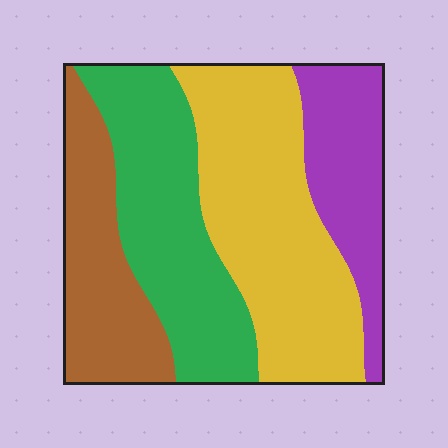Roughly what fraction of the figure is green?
Green takes up about one quarter (1/4) of the figure.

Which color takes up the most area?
Yellow, at roughly 35%.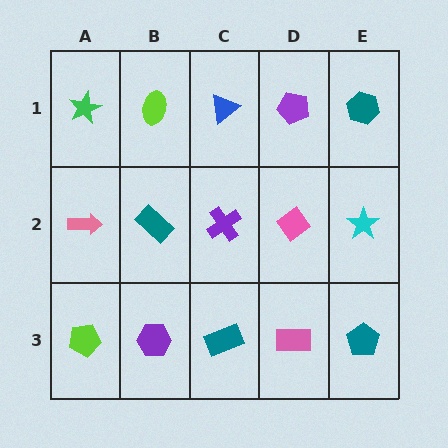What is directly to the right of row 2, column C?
A pink diamond.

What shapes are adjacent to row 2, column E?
A teal hexagon (row 1, column E), a teal pentagon (row 3, column E), a pink diamond (row 2, column D).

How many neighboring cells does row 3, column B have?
3.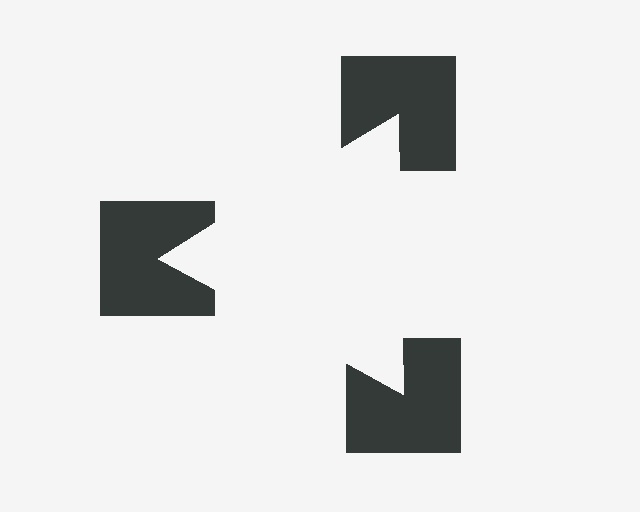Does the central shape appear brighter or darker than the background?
It typically appears slightly brighter than the background, even though no actual brightness change is drawn.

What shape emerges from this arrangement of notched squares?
An illusory triangle — its edges are inferred from the aligned wedge cuts in the notched squares, not physically drawn.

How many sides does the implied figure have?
3 sides.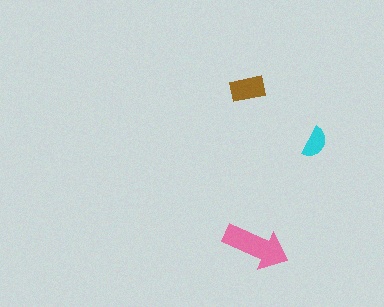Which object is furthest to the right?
The cyan semicircle is rightmost.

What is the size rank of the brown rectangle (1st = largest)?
2nd.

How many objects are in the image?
There are 3 objects in the image.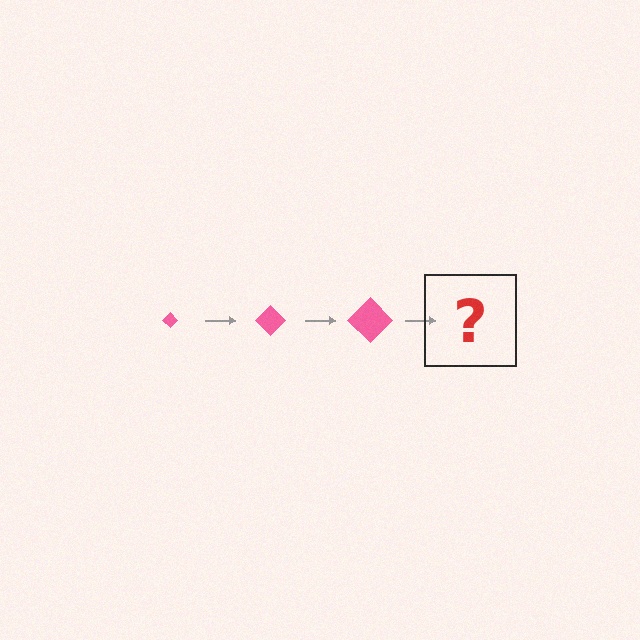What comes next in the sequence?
The next element should be a pink diamond, larger than the previous one.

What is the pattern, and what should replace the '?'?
The pattern is that the diamond gets progressively larger each step. The '?' should be a pink diamond, larger than the previous one.